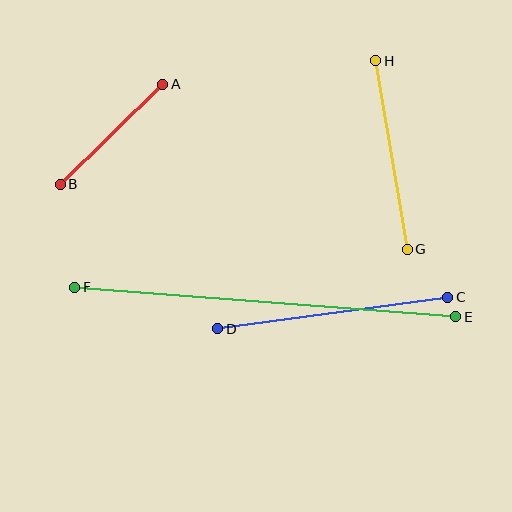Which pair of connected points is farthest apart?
Points E and F are farthest apart.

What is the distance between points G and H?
The distance is approximately 191 pixels.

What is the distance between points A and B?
The distance is approximately 143 pixels.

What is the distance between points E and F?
The distance is approximately 382 pixels.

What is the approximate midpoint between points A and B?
The midpoint is at approximately (112, 134) pixels.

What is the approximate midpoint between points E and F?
The midpoint is at approximately (265, 302) pixels.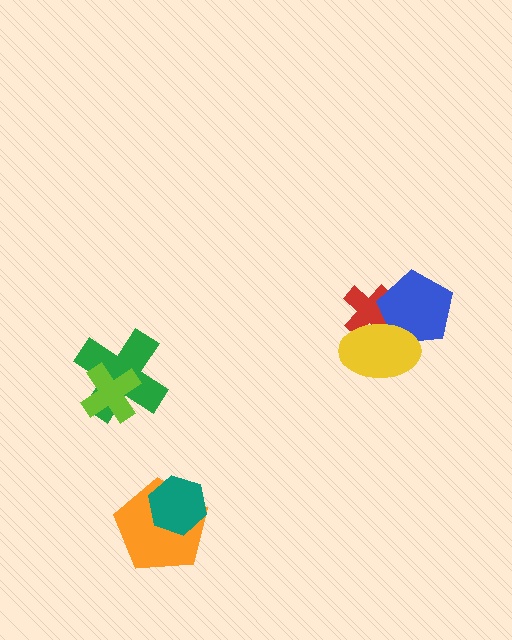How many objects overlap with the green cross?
1 object overlaps with the green cross.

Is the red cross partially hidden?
Yes, it is partially covered by another shape.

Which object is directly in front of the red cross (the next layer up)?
The blue pentagon is directly in front of the red cross.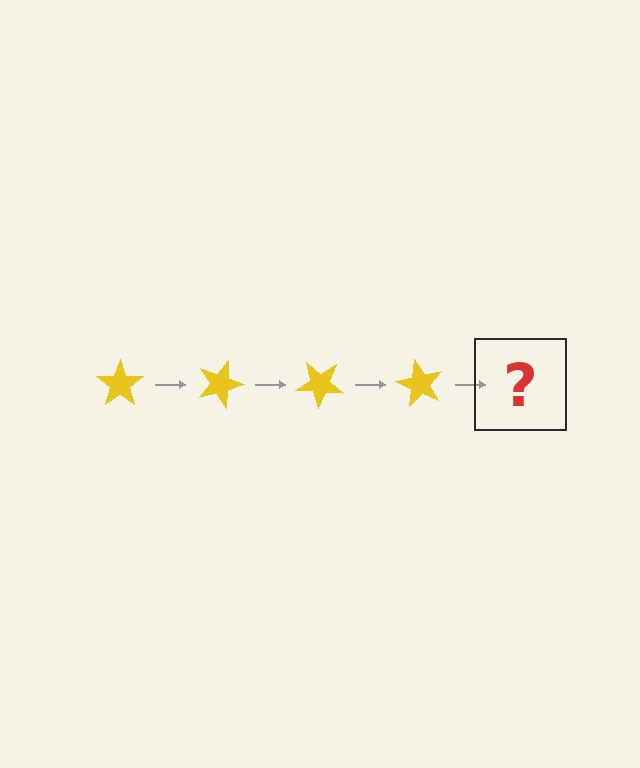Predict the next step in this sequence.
The next step is a yellow star rotated 80 degrees.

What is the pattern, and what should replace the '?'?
The pattern is that the star rotates 20 degrees each step. The '?' should be a yellow star rotated 80 degrees.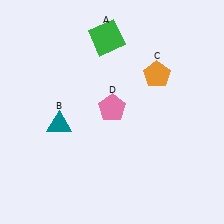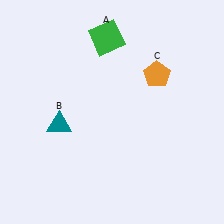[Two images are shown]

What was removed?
The pink pentagon (D) was removed in Image 2.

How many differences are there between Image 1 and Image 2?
There is 1 difference between the two images.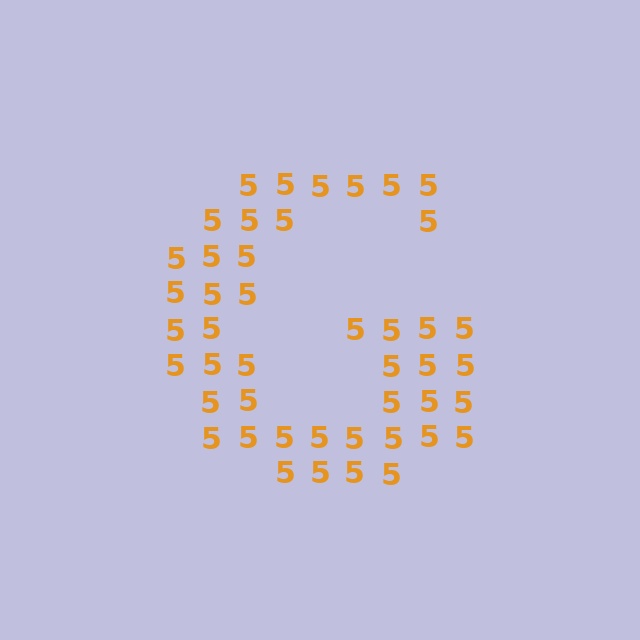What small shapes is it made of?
It is made of small digit 5's.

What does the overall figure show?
The overall figure shows the letter G.